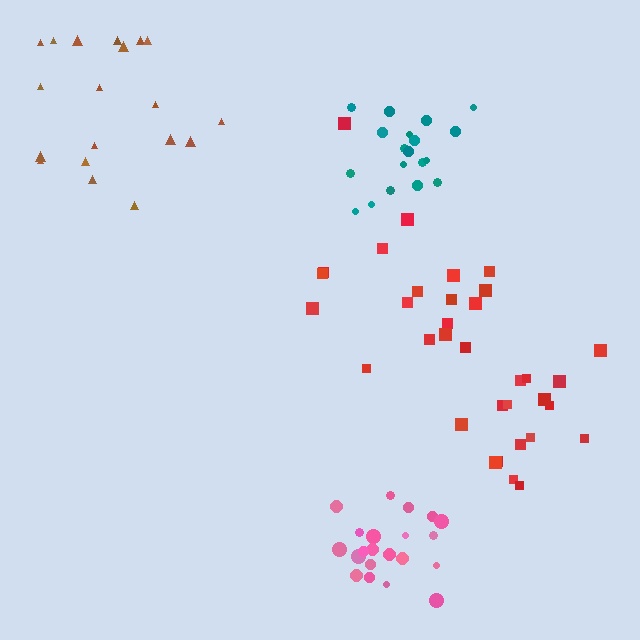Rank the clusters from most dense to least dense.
teal, pink, red, brown.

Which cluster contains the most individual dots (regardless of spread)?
Red (34).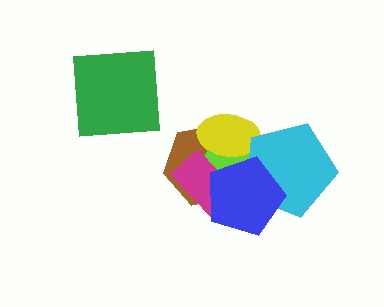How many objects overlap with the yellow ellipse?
5 objects overlap with the yellow ellipse.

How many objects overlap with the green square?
0 objects overlap with the green square.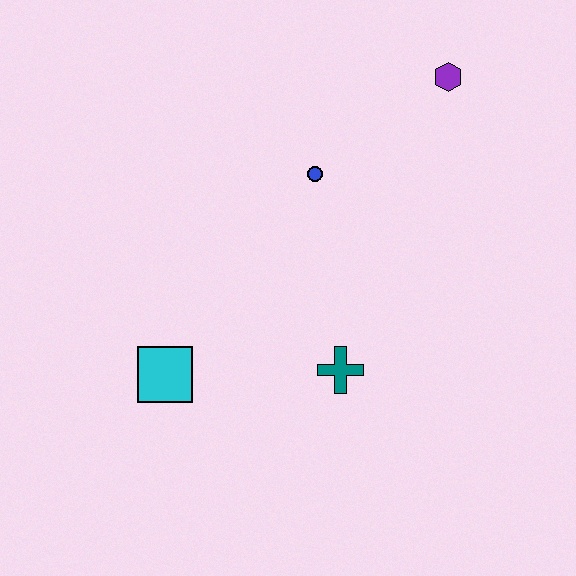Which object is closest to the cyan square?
The teal cross is closest to the cyan square.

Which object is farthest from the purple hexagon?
The cyan square is farthest from the purple hexagon.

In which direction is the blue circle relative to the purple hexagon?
The blue circle is to the left of the purple hexagon.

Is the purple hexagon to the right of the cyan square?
Yes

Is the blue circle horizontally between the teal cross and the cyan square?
Yes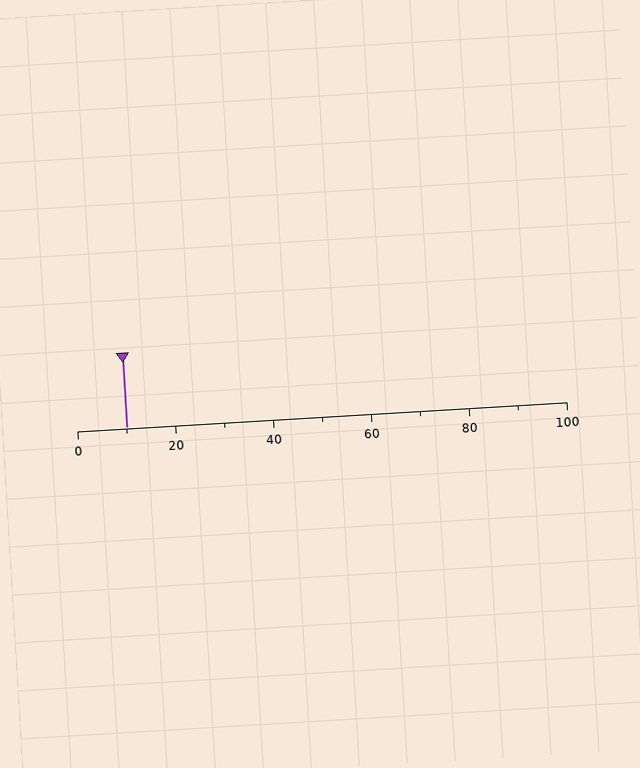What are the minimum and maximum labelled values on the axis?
The axis runs from 0 to 100.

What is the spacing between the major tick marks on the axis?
The major ticks are spaced 20 apart.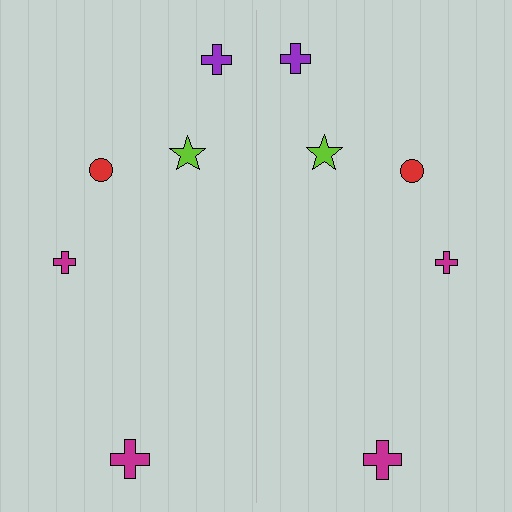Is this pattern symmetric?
Yes, this pattern has bilateral (reflection) symmetry.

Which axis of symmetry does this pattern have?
The pattern has a vertical axis of symmetry running through the center of the image.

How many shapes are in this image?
There are 10 shapes in this image.